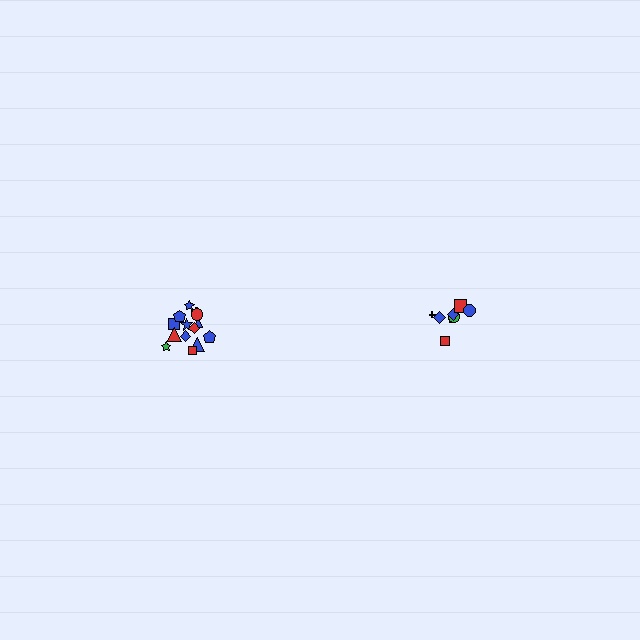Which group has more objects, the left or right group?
The left group.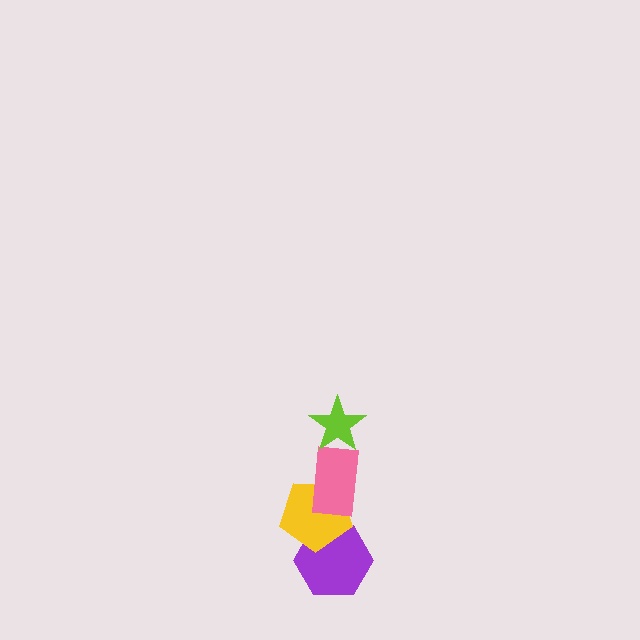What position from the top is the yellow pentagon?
The yellow pentagon is 3rd from the top.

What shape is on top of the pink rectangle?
The lime star is on top of the pink rectangle.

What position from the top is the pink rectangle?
The pink rectangle is 2nd from the top.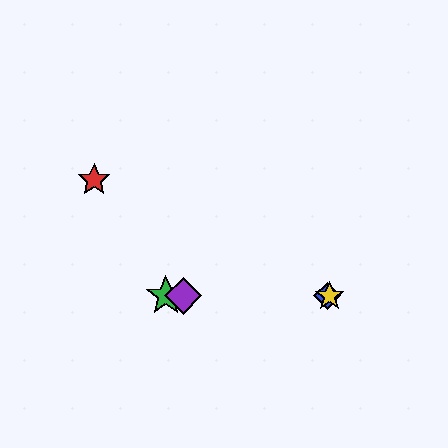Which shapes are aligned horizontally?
The blue diamond, the green star, the yellow star, the purple diamond are aligned horizontally.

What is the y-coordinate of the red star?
The red star is at y≈180.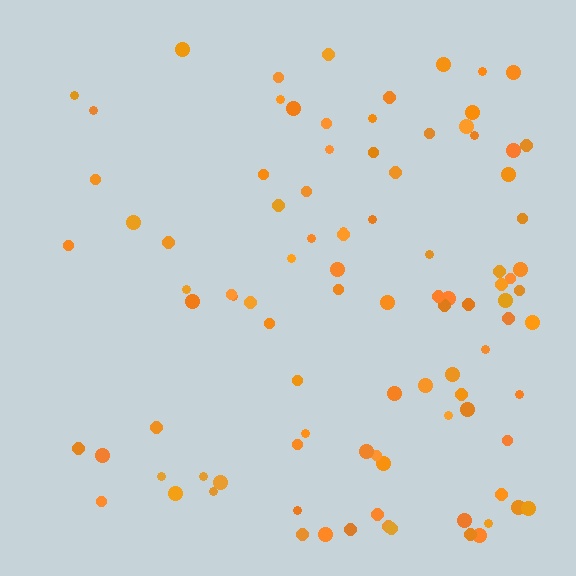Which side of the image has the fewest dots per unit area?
The left.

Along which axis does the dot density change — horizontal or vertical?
Horizontal.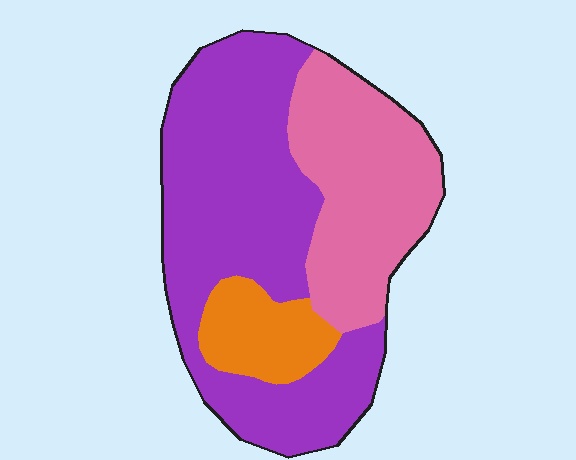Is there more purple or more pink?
Purple.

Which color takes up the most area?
Purple, at roughly 55%.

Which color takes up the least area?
Orange, at roughly 10%.